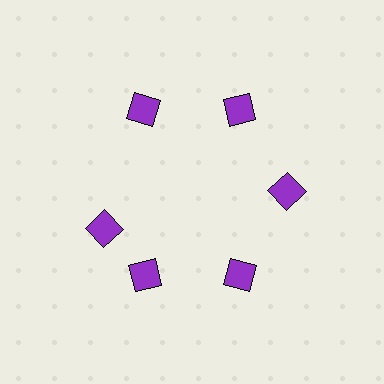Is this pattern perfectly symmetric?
No. The 6 purple diamonds are arranged in a ring, but one element near the 9 o'clock position is rotated out of alignment along the ring, breaking the 6-fold rotational symmetry.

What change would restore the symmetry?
The symmetry would be restored by rotating it back into even spacing with its neighbors so that all 6 diamonds sit at equal angles and equal distance from the center.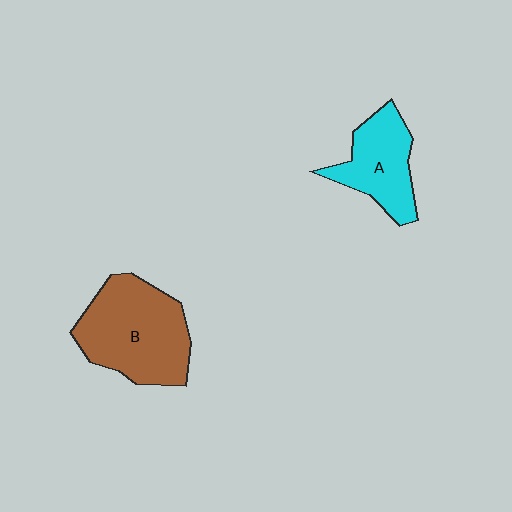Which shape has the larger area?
Shape B (brown).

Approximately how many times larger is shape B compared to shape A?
Approximately 1.6 times.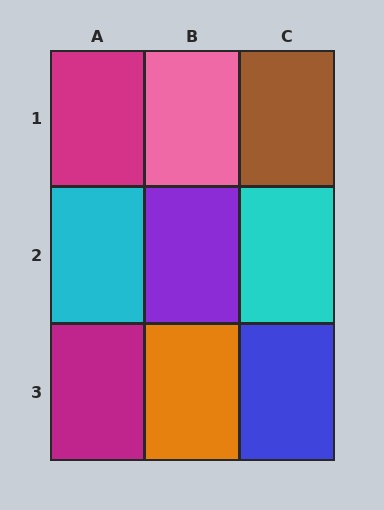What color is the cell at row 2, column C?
Cyan.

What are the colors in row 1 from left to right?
Magenta, pink, brown.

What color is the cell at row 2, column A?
Cyan.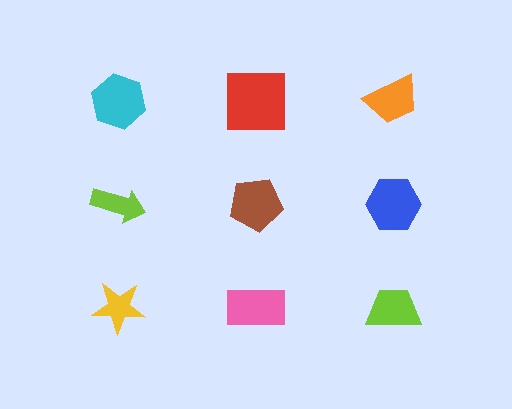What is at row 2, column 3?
A blue hexagon.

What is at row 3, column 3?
A lime trapezoid.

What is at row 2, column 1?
A lime arrow.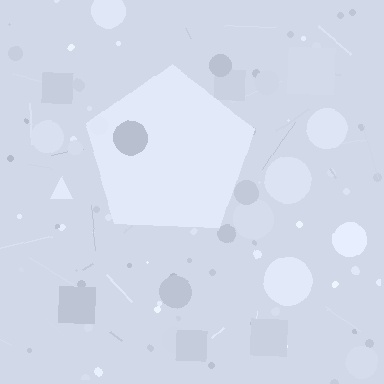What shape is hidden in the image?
A pentagon is hidden in the image.